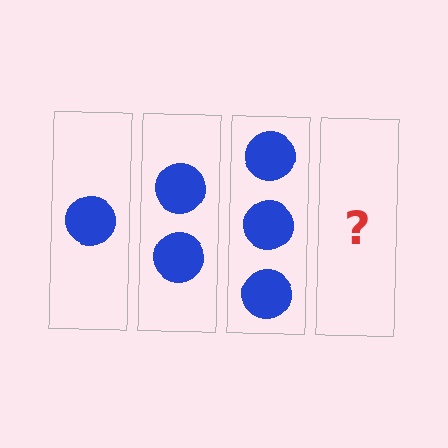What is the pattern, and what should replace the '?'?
The pattern is that each step adds one more circle. The '?' should be 4 circles.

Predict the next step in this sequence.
The next step is 4 circles.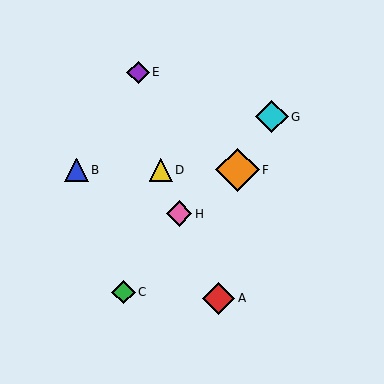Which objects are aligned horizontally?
Objects B, D, F are aligned horizontally.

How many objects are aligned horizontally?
3 objects (B, D, F) are aligned horizontally.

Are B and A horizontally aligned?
No, B is at y≈170 and A is at y≈298.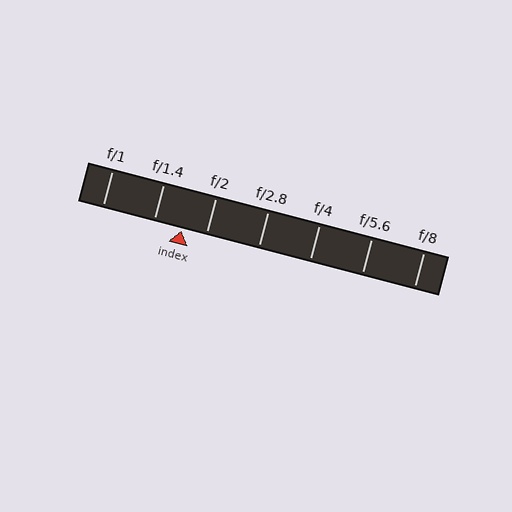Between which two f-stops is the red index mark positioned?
The index mark is between f/1.4 and f/2.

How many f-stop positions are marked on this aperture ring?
There are 7 f-stop positions marked.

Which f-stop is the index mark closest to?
The index mark is closest to f/2.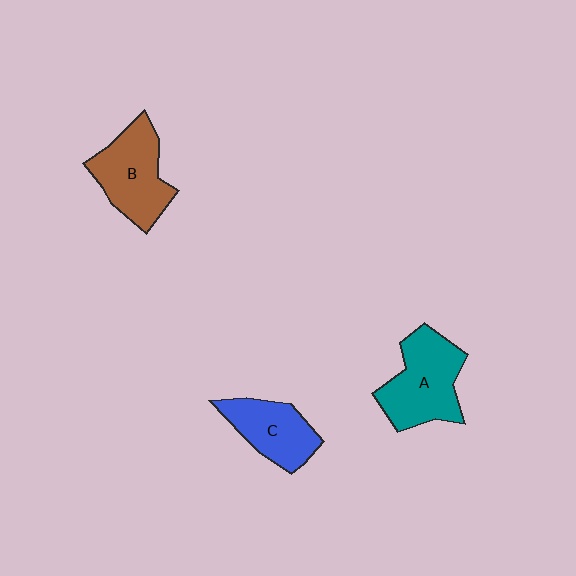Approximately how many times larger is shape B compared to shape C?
Approximately 1.2 times.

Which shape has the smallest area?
Shape C (blue).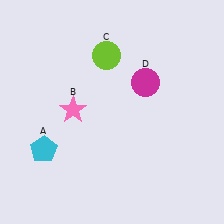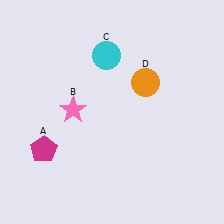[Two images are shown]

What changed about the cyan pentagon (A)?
In Image 1, A is cyan. In Image 2, it changed to magenta.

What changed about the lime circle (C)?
In Image 1, C is lime. In Image 2, it changed to cyan.